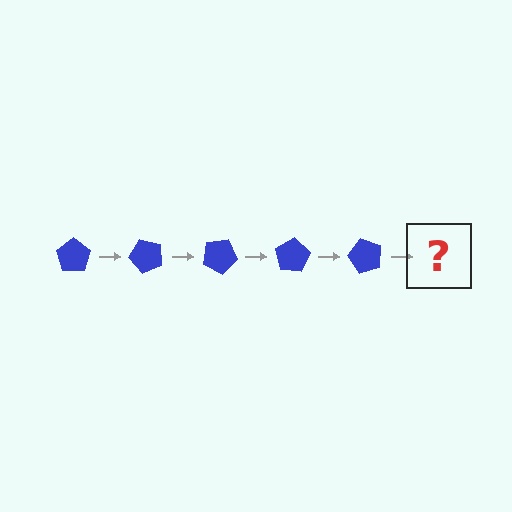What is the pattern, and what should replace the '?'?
The pattern is that the pentagon rotates 50 degrees each step. The '?' should be a blue pentagon rotated 250 degrees.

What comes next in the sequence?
The next element should be a blue pentagon rotated 250 degrees.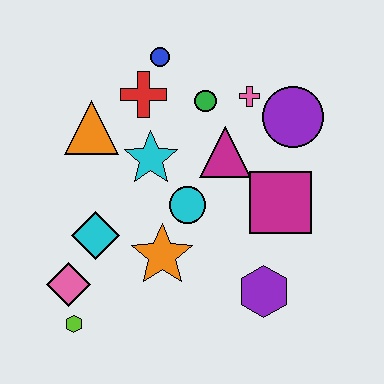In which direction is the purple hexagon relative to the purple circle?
The purple hexagon is below the purple circle.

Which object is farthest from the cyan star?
The lime hexagon is farthest from the cyan star.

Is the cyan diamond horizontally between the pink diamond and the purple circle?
Yes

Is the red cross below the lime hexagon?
No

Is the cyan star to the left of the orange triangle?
No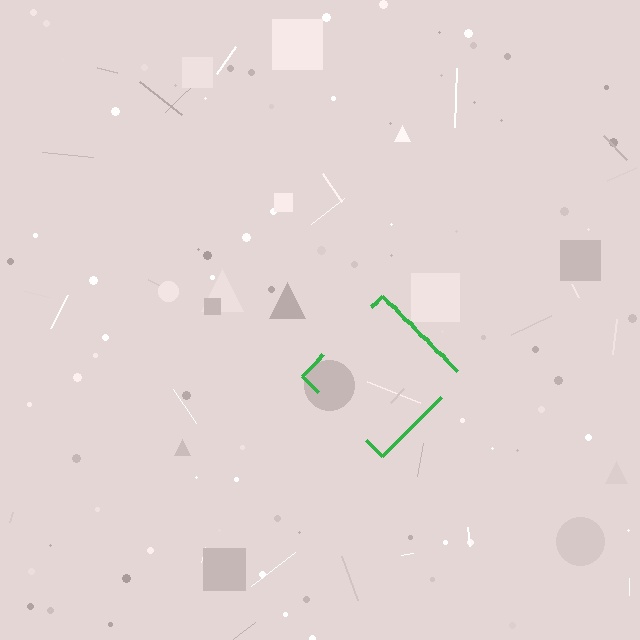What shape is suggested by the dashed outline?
The dashed outline suggests a diamond.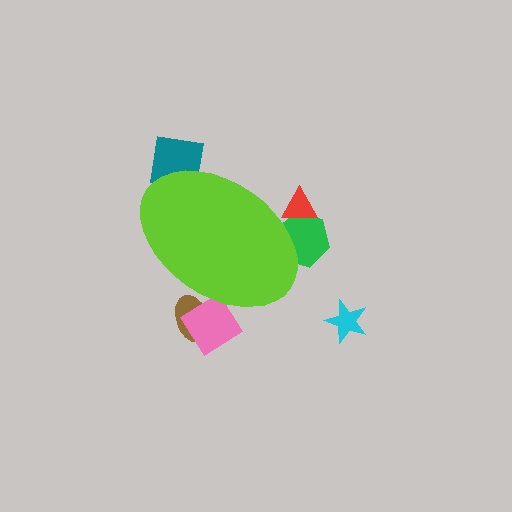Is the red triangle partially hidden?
Yes, the red triangle is partially hidden behind the lime ellipse.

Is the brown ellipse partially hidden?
Yes, the brown ellipse is partially hidden behind the lime ellipse.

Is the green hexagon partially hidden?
Yes, the green hexagon is partially hidden behind the lime ellipse.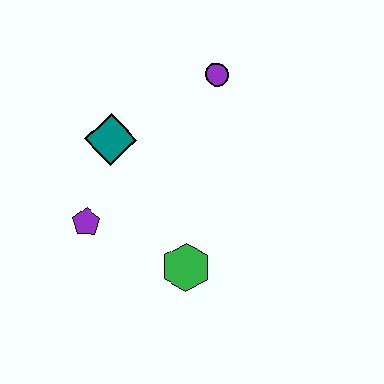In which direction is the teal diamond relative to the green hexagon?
The teal diamond is above the green hexagon.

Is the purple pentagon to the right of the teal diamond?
No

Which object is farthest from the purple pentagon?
The purple circle is farthest from the purple pentagon.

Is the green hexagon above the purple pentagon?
No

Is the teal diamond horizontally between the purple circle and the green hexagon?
No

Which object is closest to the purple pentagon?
The teal diamond is closest to the purple pentagon.